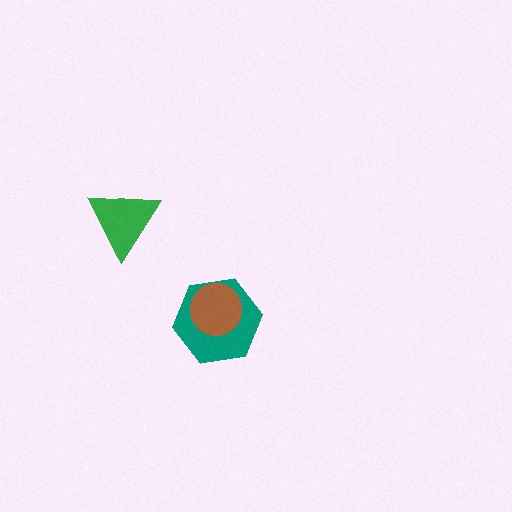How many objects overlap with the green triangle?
0 objects overlap with the green triangle.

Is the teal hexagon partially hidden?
Yes, it is partially covered by another shape.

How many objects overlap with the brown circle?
1 object overlaps with the brown circle.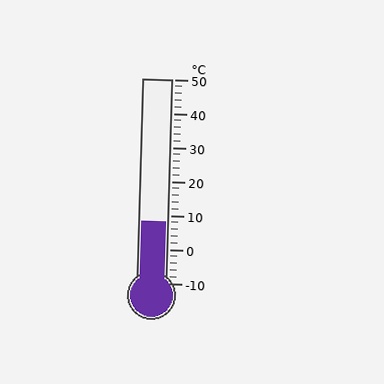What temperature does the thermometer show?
The thermometer shows approximately 8°C.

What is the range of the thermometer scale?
The thermometer scale ranges from -10°C to 50°C.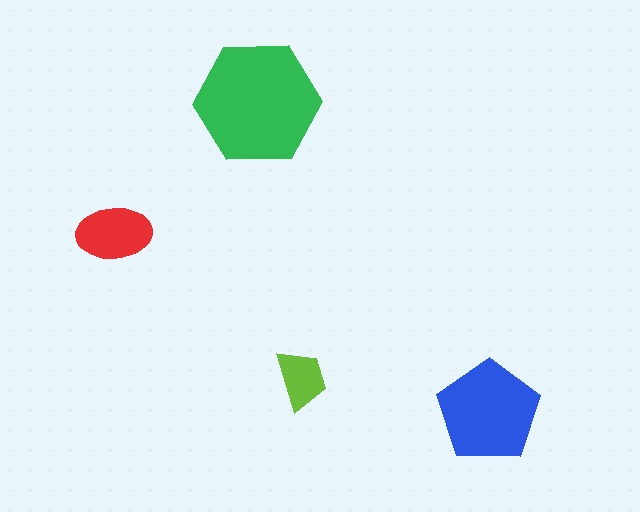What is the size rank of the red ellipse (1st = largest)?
3rd.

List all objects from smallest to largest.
The lime trapezoid, the red ellipse, the blue pentagon, the green hexagon.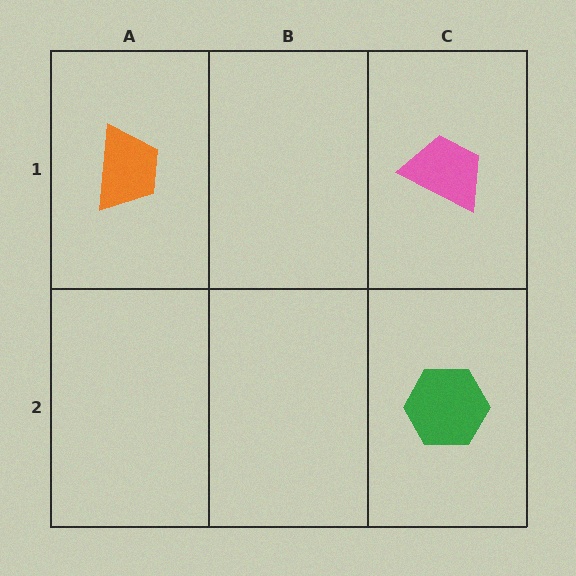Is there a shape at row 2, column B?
No, that cell is empty.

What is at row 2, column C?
A green hexagon.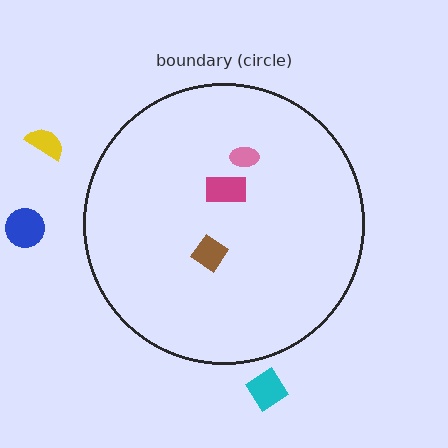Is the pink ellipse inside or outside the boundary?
Inside.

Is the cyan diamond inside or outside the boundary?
Outside.